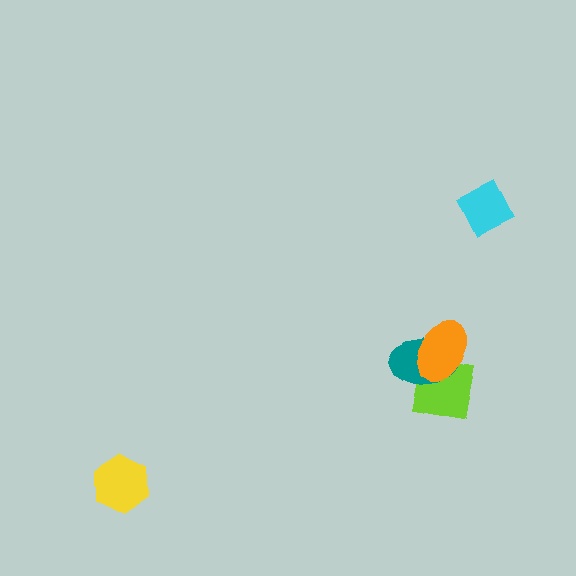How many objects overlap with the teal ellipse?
2 objects overlap with the teal ellipse.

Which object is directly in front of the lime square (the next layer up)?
The teal ellipse is directly in front of the lime square.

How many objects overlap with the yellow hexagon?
0 objects overlap with the yellow hexagon.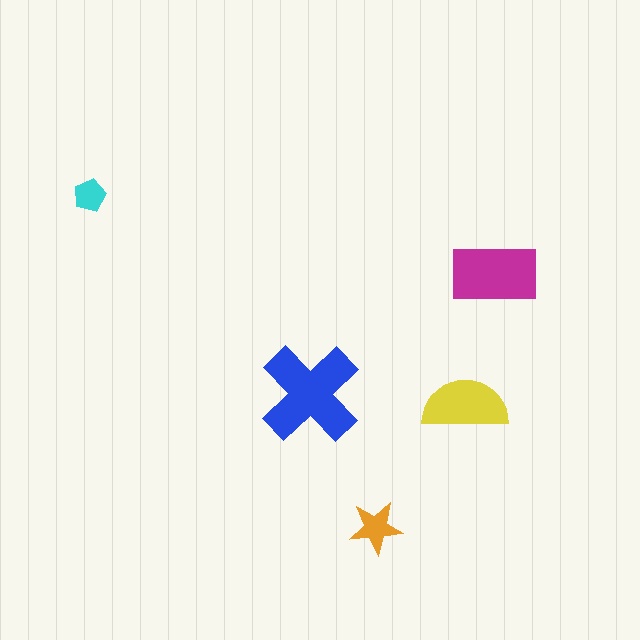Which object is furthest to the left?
The cyan pentagon is leftmost.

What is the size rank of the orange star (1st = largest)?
4th.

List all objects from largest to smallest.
The blue cross, the magenta rectangle, the yellow semicircle, the orange star, the cyan pentagon.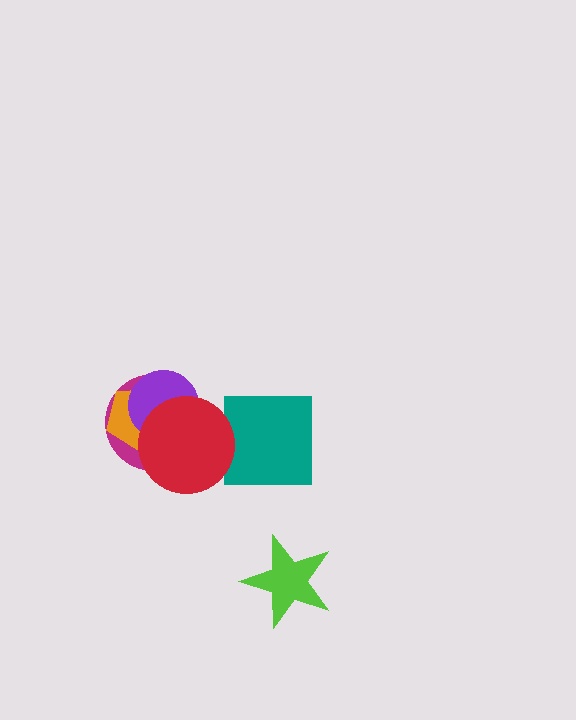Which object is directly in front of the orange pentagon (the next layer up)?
The purple circle is directly in front of the orange pentagon.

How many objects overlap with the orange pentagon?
3 objects overlap with the orange pentagon.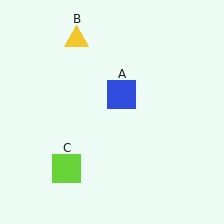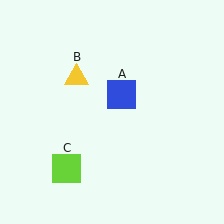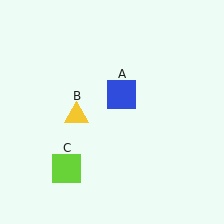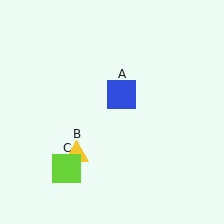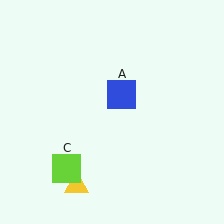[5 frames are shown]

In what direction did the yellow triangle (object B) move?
The yellow triangle (object B) moved down.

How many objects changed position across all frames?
1 object changed position: yellow triangle (object B).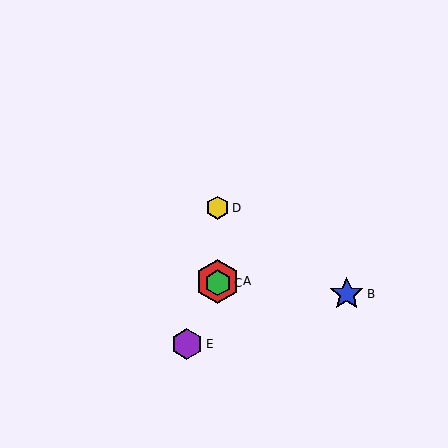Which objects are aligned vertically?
Objects A, C, D are aligned vertically.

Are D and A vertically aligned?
Yes, both are at x≈218.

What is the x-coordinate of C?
Object C is at x≈218.